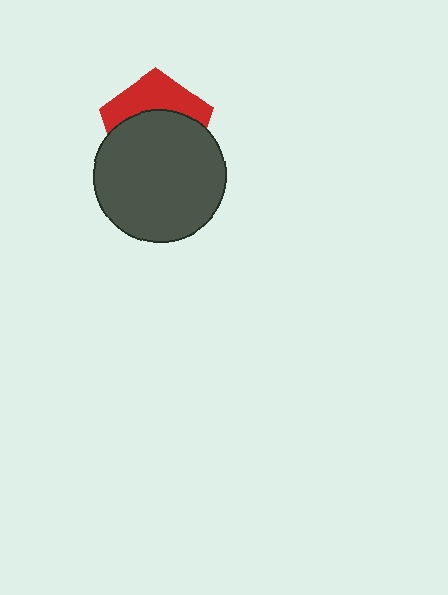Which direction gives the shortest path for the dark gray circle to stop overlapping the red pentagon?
Moving down gives the shortest separation.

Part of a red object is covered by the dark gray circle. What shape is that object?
It is a pentagon.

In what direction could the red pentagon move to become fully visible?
The red pentagon could move up. That would shift it out from behind the dark gray circle entirely.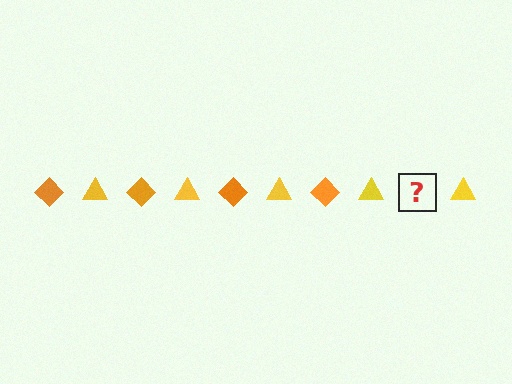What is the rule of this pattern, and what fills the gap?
The rule is that the pattern alternates between orange diamond and yellow triangle. The gap should be filled with an orange diamond.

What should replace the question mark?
The question mark should be replaced with an orange diamond.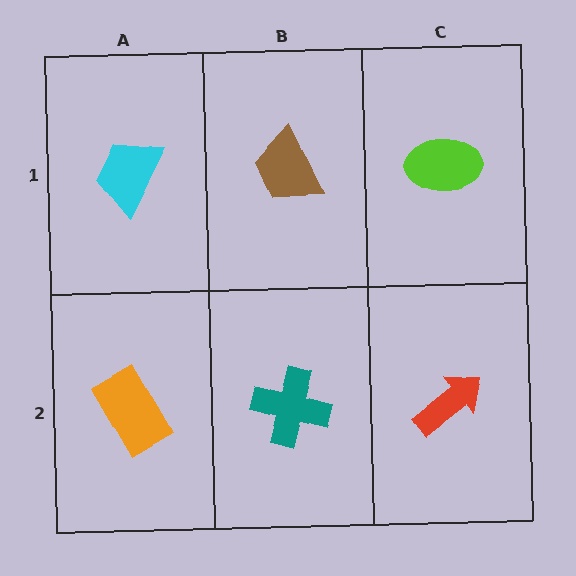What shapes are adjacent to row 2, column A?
A cyan trapezoid (row 1, column A), a teal cross (row 2, column B).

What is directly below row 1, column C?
A red arrow.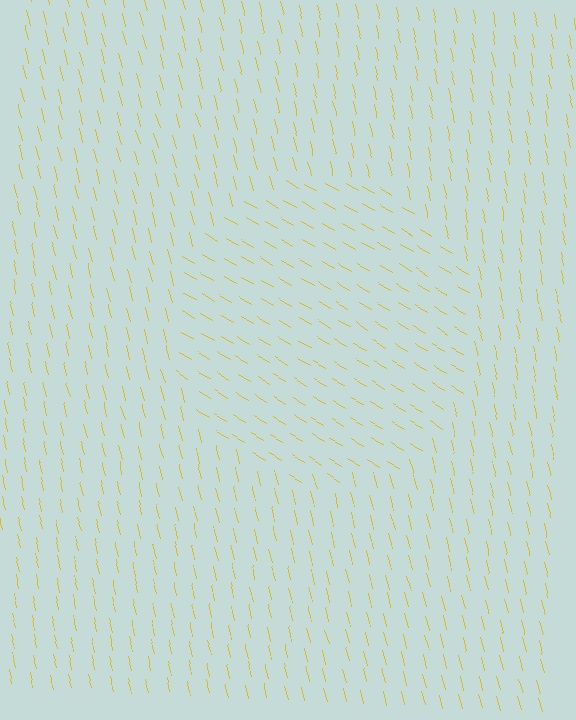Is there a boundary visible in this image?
Yes, there is a texture boundary formed by a change in line orientation.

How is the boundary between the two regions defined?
The boundary is defined purely by a change in line orientation (approximately 45 degrees difference). All lines are the same color and thickness.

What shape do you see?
I see a circle.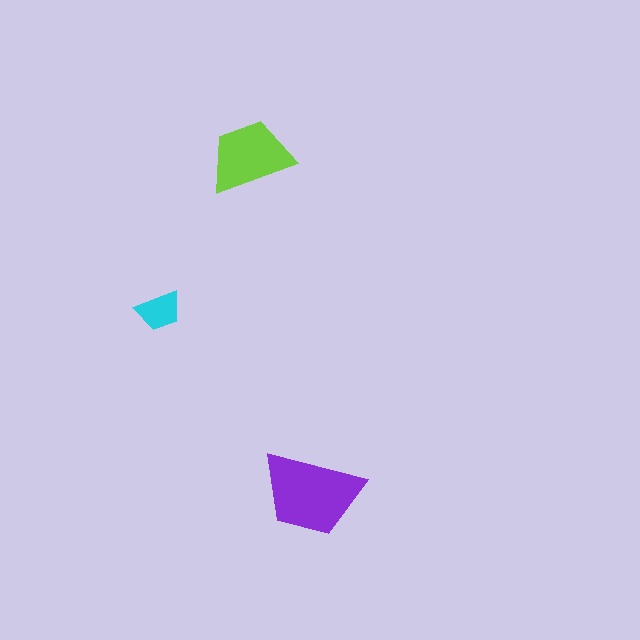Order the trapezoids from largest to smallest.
the purple one, the lime one, the cyan one.